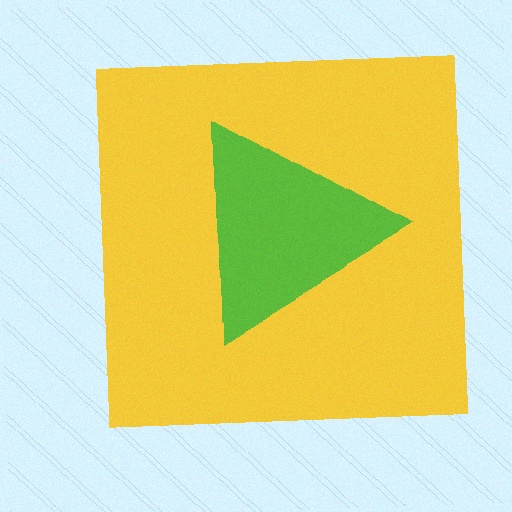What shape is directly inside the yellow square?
The lime triangle.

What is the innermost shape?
The lime triangle.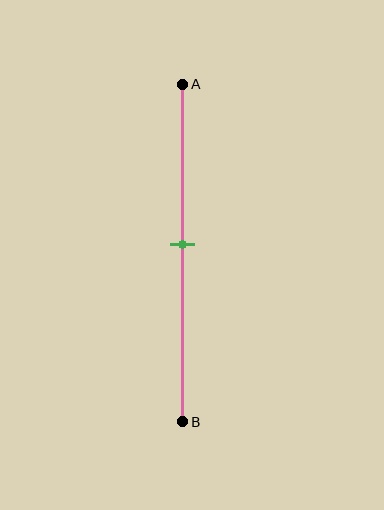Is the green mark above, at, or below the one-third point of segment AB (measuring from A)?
The green mark is below the one-third point of segment AB.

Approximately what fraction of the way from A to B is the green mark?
The green mark is approximately 45% of the way from A to B.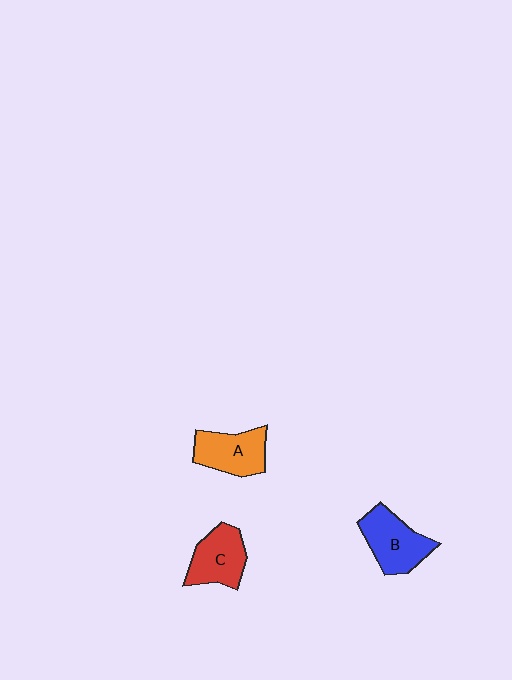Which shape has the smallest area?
Shape C (red).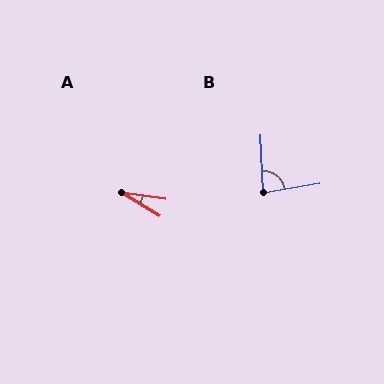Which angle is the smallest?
A, at approximately 22 degrees.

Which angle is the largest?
B, at approximately 83 degrees.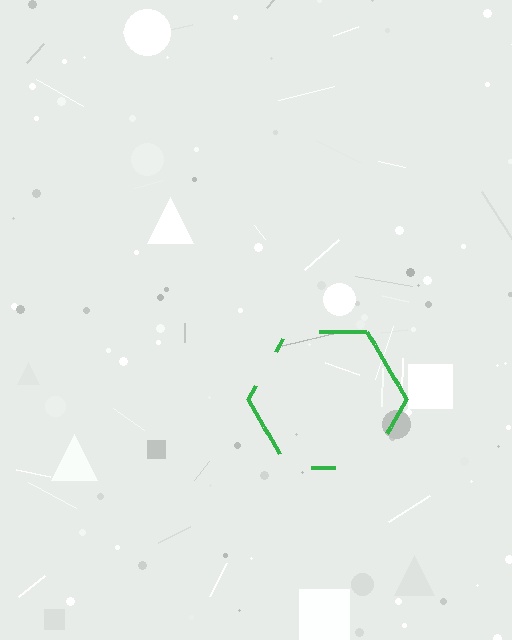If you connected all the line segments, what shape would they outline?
They would outline a hexagon.